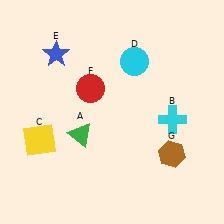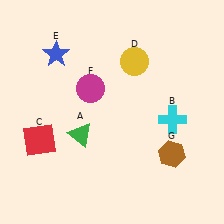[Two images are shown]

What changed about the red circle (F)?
In Image 1, F is red. In Image 2, it changed to magenta.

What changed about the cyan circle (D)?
In Image 1, D is cyan. In Image 2, it changed to yellow.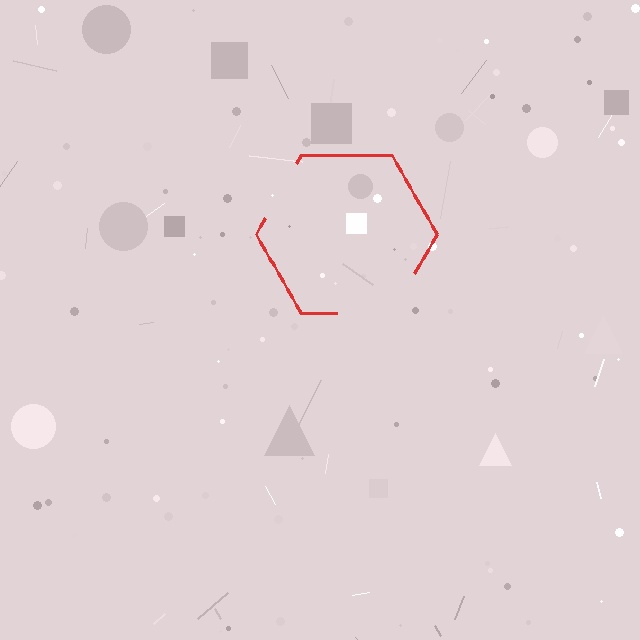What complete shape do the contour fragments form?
The contour fragments form a hexagon.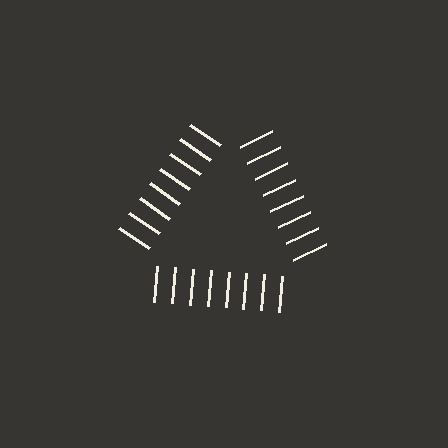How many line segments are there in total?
24 — 8 along each of the 3 edges.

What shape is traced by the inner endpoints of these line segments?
An illusory triangle — the line segments terminate on its edges but no continuous stroke is drawn.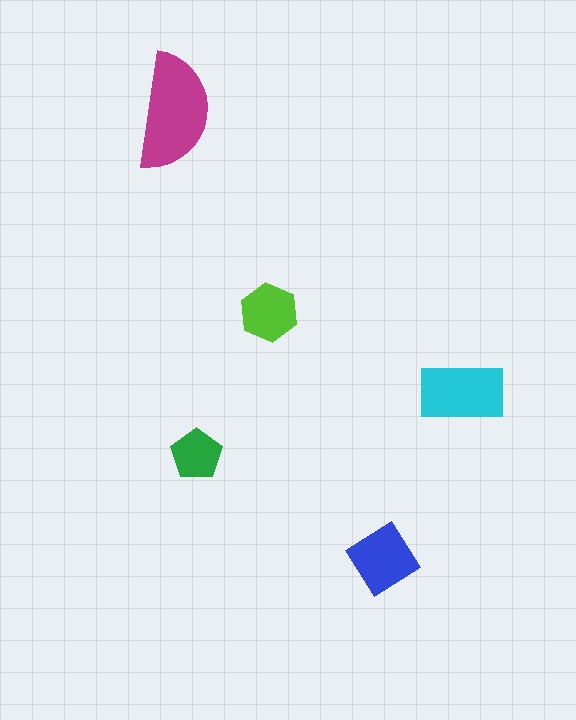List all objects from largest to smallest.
The magenta semicircle, the cyan rectangle, the blue diamond, the lime hexagon, the green pentagon.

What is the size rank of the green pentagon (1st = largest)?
5th.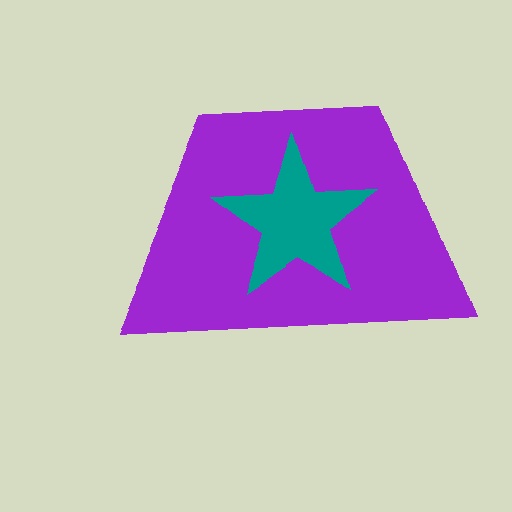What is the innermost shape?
The teal star.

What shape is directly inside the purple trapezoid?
The teal star.